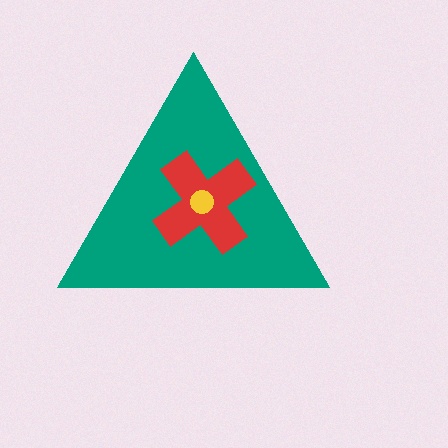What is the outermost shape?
The teal triangle.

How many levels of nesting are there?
3.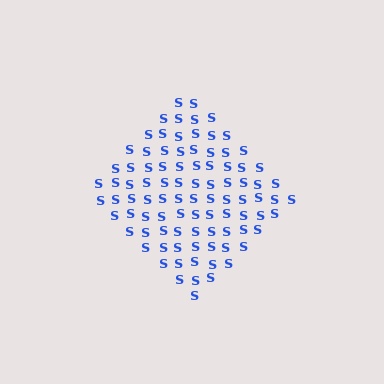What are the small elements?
The small elements are letter S's.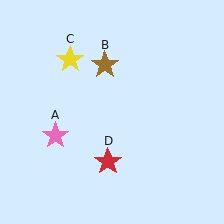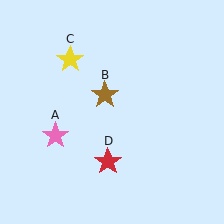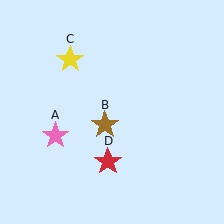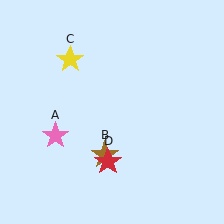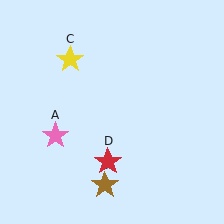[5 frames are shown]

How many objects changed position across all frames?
1 object changed position: brown star (object B).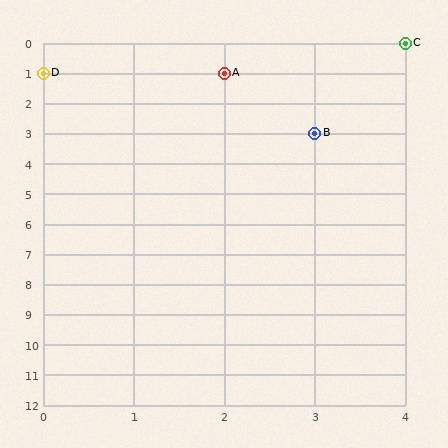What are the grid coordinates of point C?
Point C is at grid coordinates (4, 0).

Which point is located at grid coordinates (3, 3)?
Point B is at (3, 3).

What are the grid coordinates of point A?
Point A is at grid coordinates (2, 1).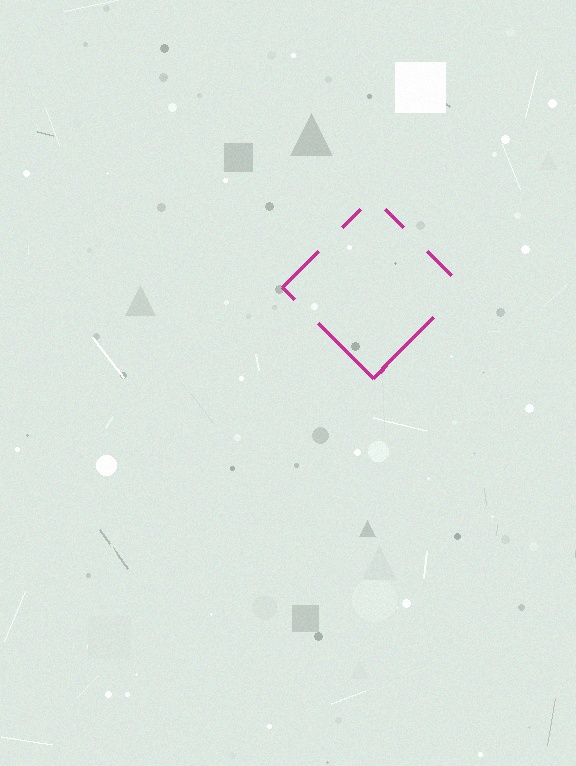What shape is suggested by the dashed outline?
The dashed outline suggests a diamond.